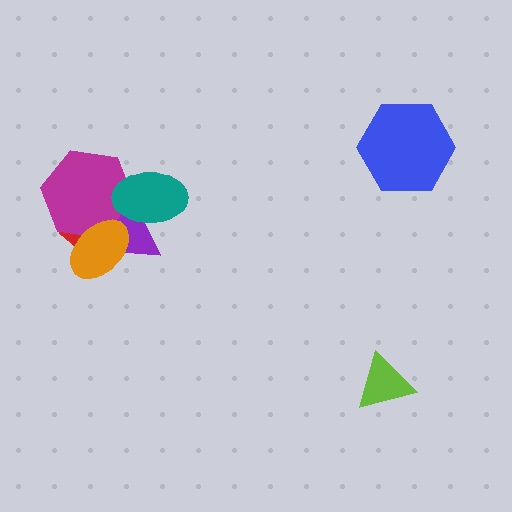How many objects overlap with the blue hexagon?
0 objects overlap with the blue hexagon.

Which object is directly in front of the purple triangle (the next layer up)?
The orange ellipse is directly in front of the purple triangle.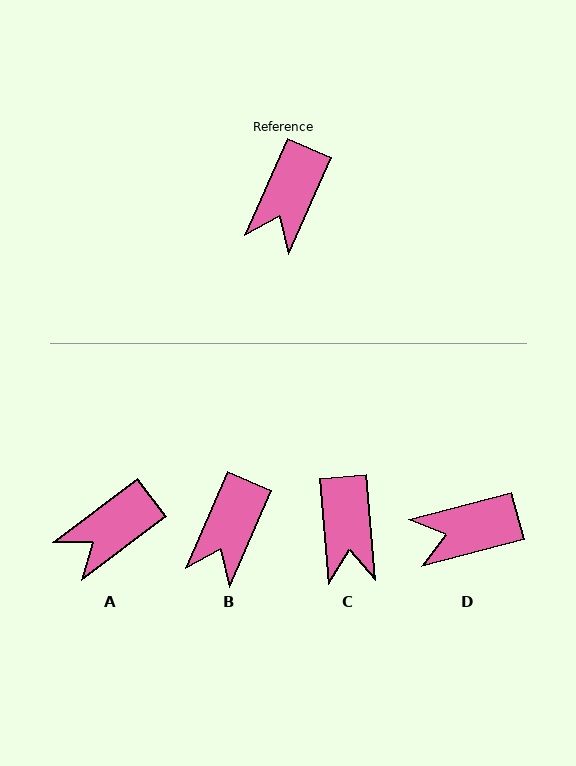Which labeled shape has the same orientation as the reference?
B.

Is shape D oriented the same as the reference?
No, it is off by about 52 degrees.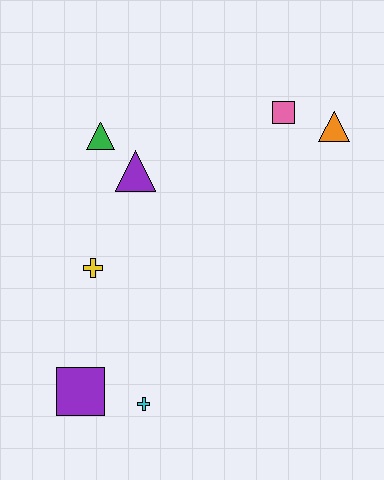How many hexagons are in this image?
There are no hexagons.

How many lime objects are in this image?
There are no lime objects.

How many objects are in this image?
There are 7 objects.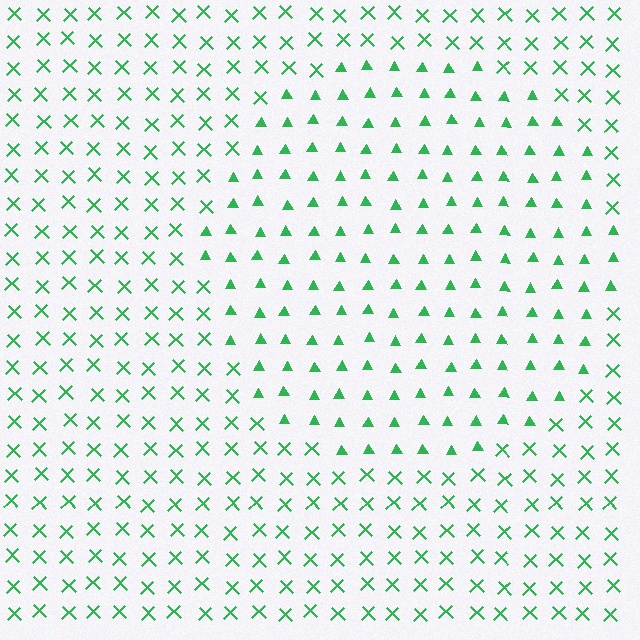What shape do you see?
I see a circle.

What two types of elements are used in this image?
The image uses triangles inside the circle region and X marks outside it.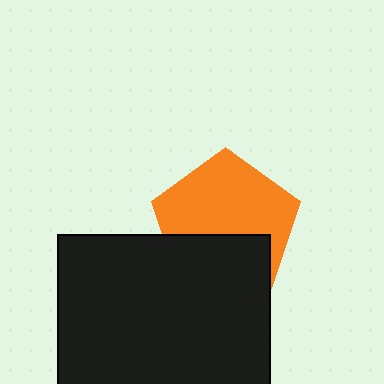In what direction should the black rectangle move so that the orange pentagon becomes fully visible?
The black rectangle should move down. That is the shortest direction to clear the overlap and leave the orange pentagon fully visible.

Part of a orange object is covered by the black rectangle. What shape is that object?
It is a pentagon.